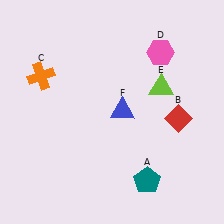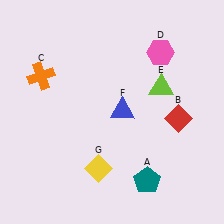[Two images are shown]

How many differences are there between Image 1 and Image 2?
There is 1 difference between the two images.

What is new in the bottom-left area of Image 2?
A yellow diamond (G) was added in the bottom-left area of Image 2.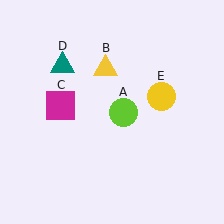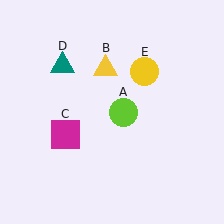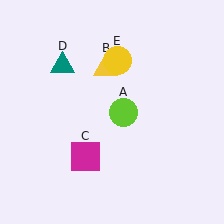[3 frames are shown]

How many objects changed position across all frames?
2 objects changed position: magenta square (object C), yellow circle (object E).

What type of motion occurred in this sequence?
The magenta square (object C), yellow circle (object E) rotated counterclockwise around the center of the scene.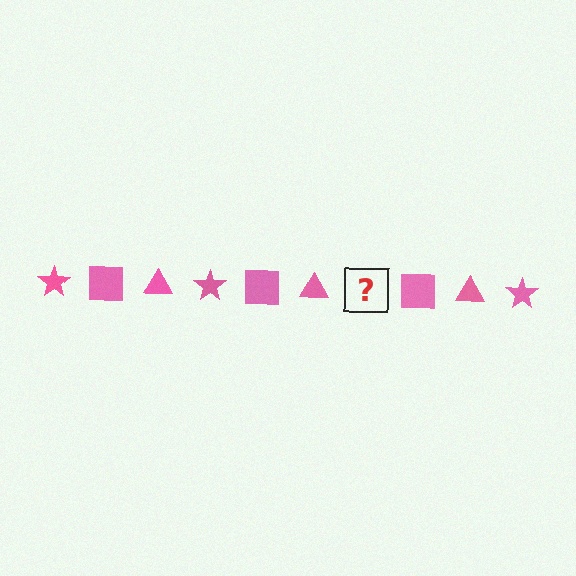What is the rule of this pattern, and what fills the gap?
The rule is that the pattern cycles through star, square, triangle shapes in pink. The gap should be filled with a pink star.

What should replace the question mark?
The question mark should be replaced with a pink star.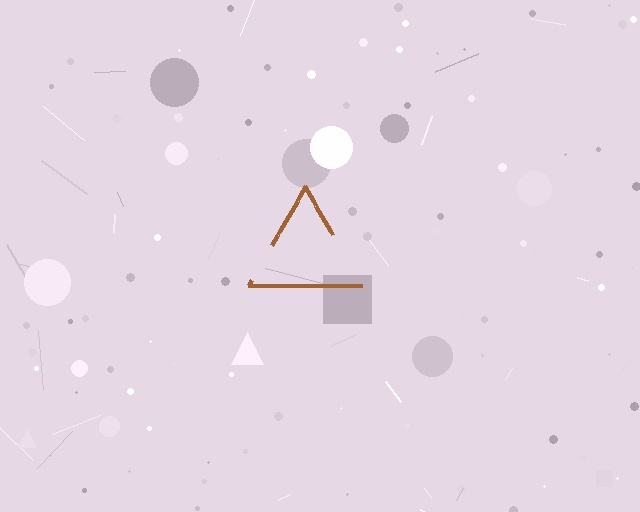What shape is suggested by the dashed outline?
The dashed outline suggests a triangle.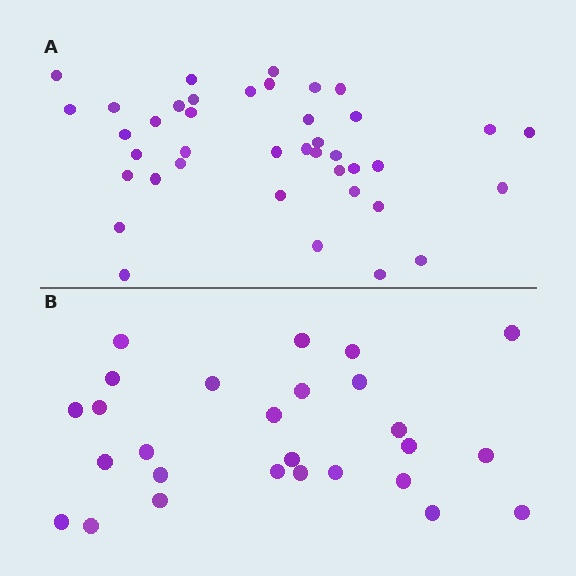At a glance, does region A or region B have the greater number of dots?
Region A (the top region) has more dots.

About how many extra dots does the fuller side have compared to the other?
Region A has approximately 15 more dots than region B.